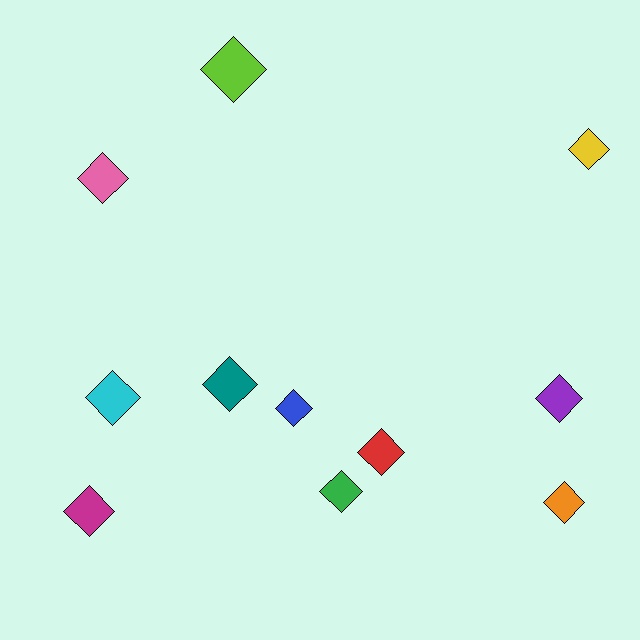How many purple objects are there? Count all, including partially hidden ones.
There is 1 purple object.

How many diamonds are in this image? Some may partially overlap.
There are 11 diamonds.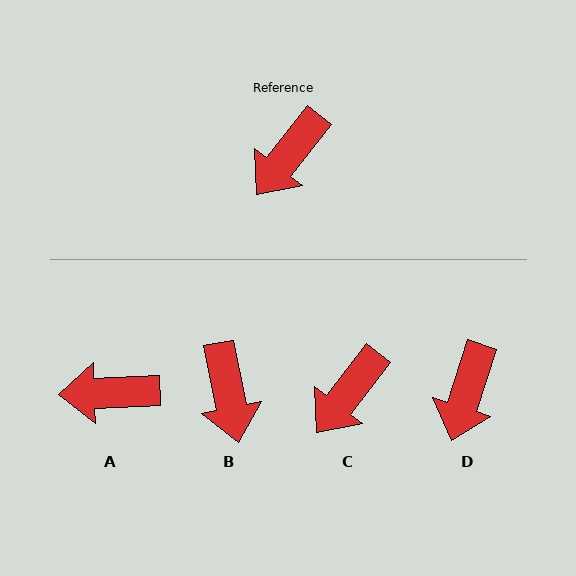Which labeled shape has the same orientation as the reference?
C.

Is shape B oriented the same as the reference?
No, it is off by about 49 degrees.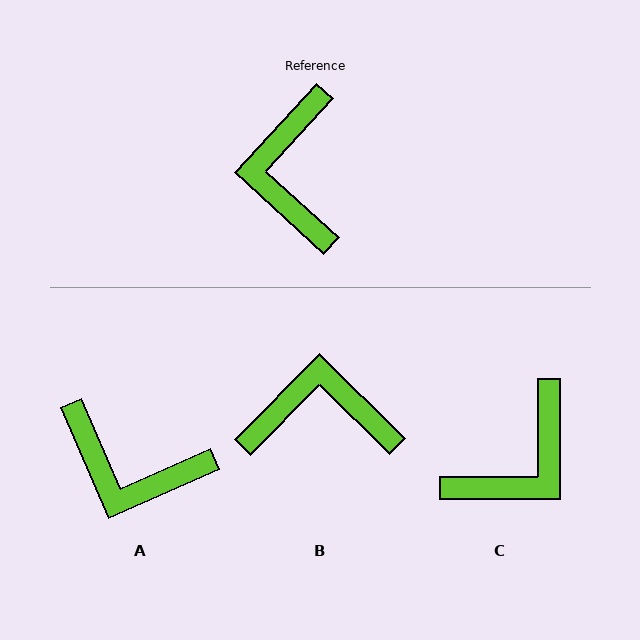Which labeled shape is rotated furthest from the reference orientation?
C, about 132 degrees away.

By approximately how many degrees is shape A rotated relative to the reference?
Approximately 66 degrees counter-clockwise.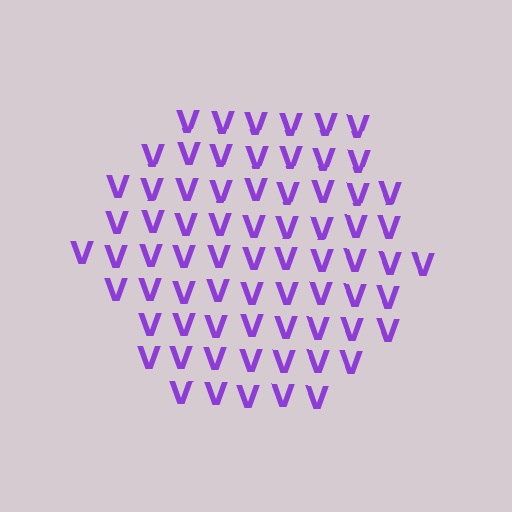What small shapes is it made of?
It is made of small letter V's.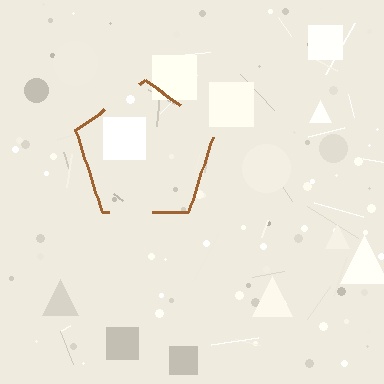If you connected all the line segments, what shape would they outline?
They would outline a pentagon.